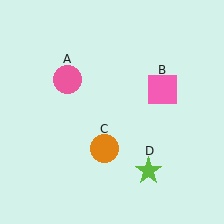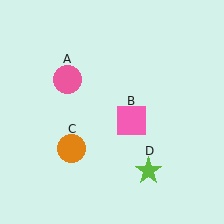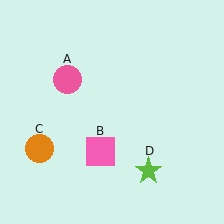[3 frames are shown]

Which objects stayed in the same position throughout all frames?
Pink circle (object A) and lime star (object D) remained stationary.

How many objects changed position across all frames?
2 objects changed position: pink square (object B), orange circle (object C).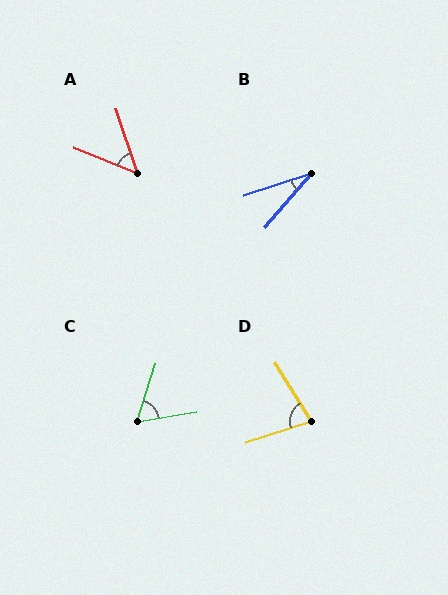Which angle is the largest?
D, at approximately 76 degrees.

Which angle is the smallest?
B, at approximately 31 degrees.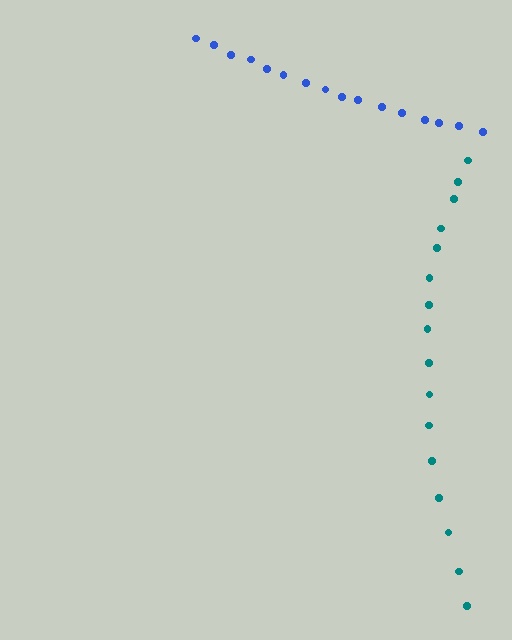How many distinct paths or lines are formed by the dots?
There are 2 distinct paths.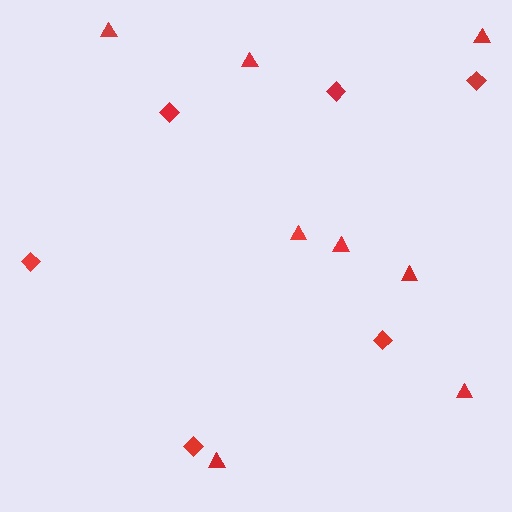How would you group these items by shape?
There are 2 groups: one group of triangles (8) and one group of diamonds (6).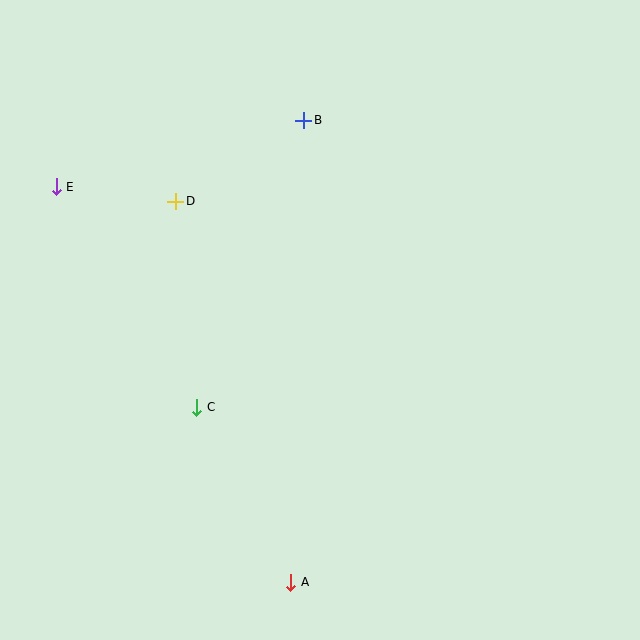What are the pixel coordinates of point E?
Point E is at (56, 187).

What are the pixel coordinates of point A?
Point A is at (291, 582).